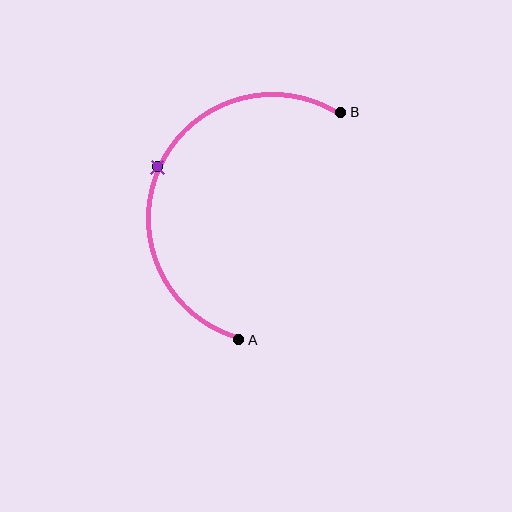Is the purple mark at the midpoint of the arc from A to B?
Yes. The purple mark lies on the arc at equal arc-length from both A and B — it is the arc midpoint.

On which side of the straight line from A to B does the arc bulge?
The arc bulges to the left of the straight line connecting A and B.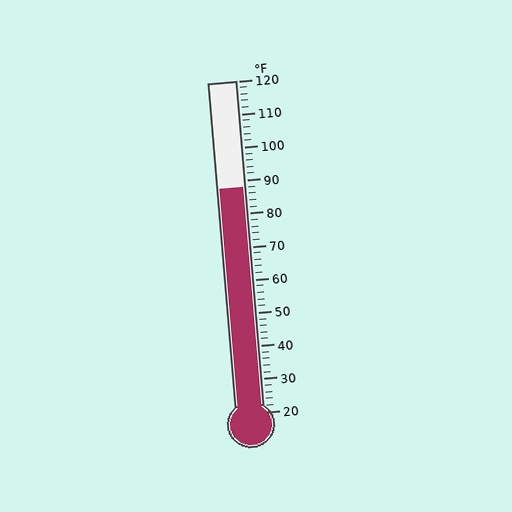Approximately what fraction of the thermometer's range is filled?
The thermometer is filled to approximately 70% of its range.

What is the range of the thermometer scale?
The thermometer scale ranges from 20°F to 120°F.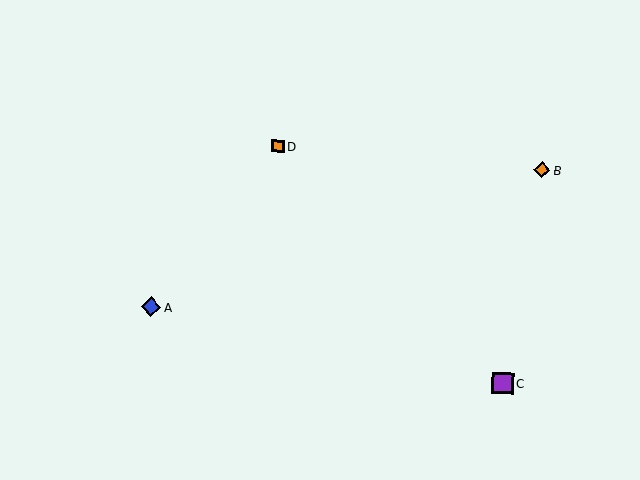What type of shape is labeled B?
Shape B is an orange diamond.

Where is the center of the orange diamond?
The center of the orange diamond is at (542, 170).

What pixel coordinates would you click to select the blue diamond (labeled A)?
Click at (151, 307) to select the blue diamond A.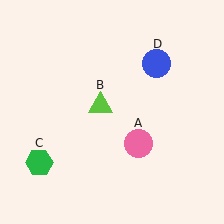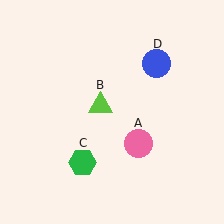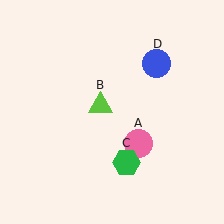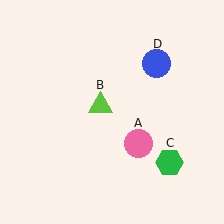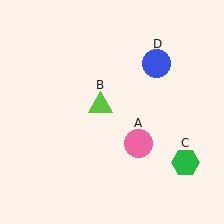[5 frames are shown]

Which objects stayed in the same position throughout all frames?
Pink circle (object A) and lime triangle (object B) and blue circle (object D) remained stationary.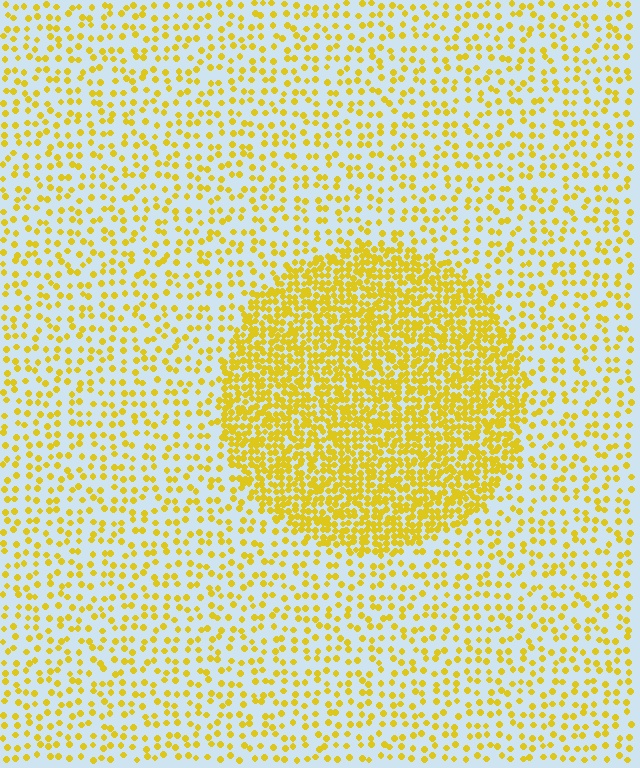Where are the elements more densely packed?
The elements are more densely packed inside the circle boundary.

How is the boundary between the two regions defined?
The boundary is defined by a change in element density (approximately 2.7x ratio). All elements are the same color, size, and shape.